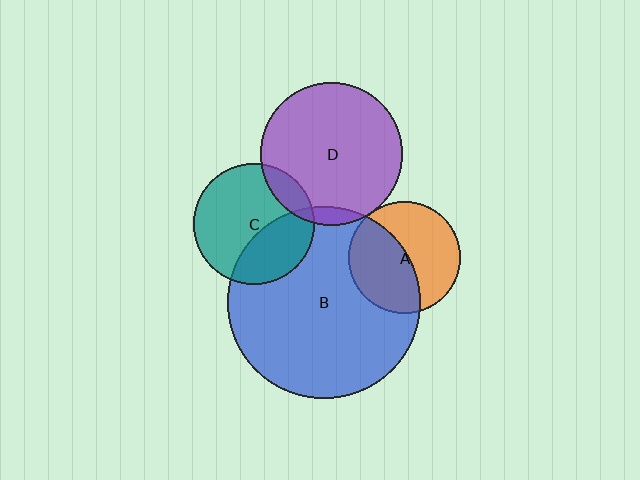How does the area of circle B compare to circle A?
Approximately 3.0 times.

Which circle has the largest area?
Circle B (blue).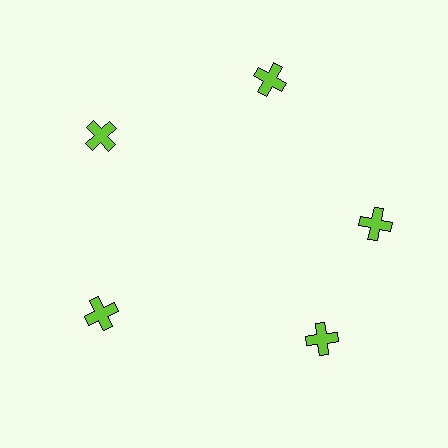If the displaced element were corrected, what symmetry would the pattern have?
It would have 5-fold rotational symmetry — the pattern would map onto itself every 72 degrees.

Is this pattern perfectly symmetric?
No. The 5 lime crosses are arranged in a ring, but one element near the 5 o'clock position is rotated out of alignment along the ring, breaking the 5-fold rotational symmetry.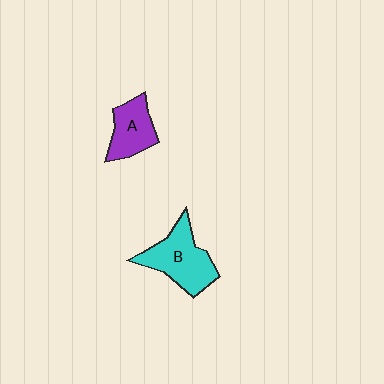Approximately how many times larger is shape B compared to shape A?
Approximately 1.5 times.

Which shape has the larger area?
Shape B (cyan).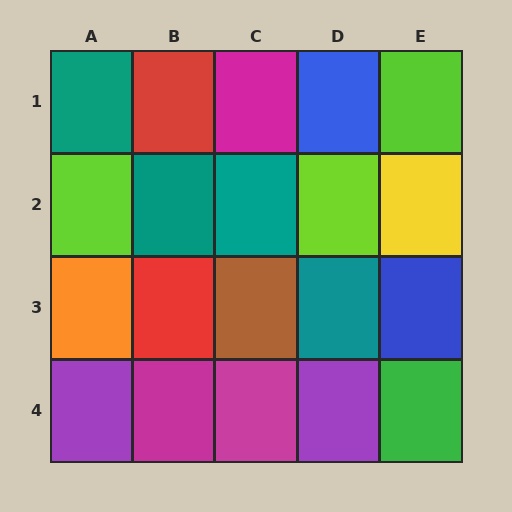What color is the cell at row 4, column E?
Green.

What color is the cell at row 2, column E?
Yellow.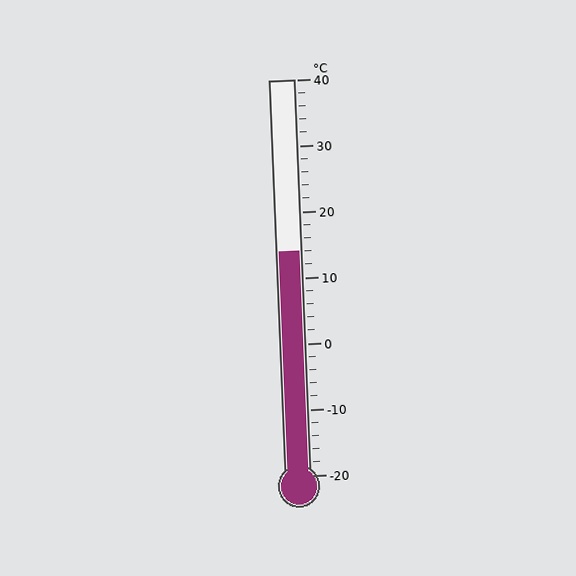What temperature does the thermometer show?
The thermometer shows approximately 14°C.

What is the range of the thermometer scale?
The thermometer scale ranges from -20°C to 40°C.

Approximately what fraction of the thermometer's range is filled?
The thermometer is filled to approximately 55% of its range.